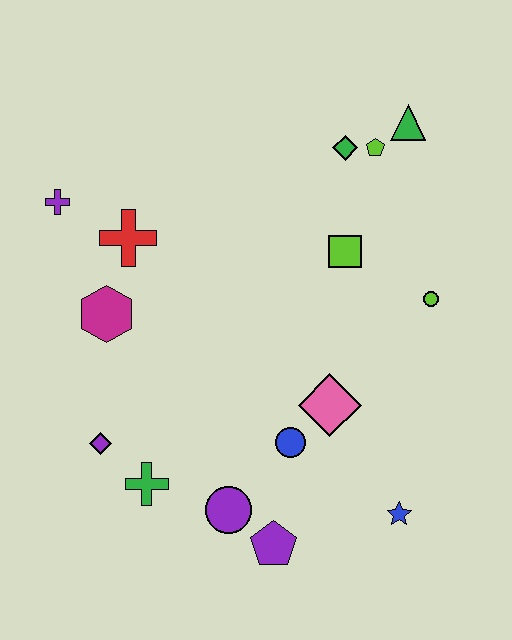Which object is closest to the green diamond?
The lime pentagon is closest to the green diamond.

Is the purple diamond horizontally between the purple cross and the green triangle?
Yes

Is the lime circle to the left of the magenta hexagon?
No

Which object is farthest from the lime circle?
The purple cross is farthest from the lime circle.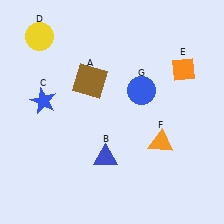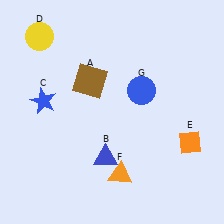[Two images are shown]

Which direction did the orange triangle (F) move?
The orange triangle (F) moved left.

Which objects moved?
The objects that moved are: the orange diamond (E), the orange triangle (F).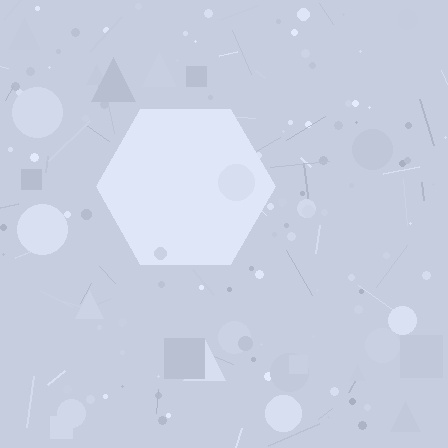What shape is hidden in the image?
A hexagon is hidden in the image.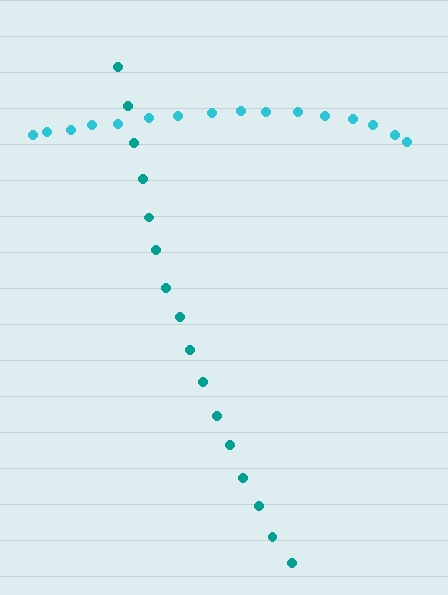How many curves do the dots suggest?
There are 2 distinct paths.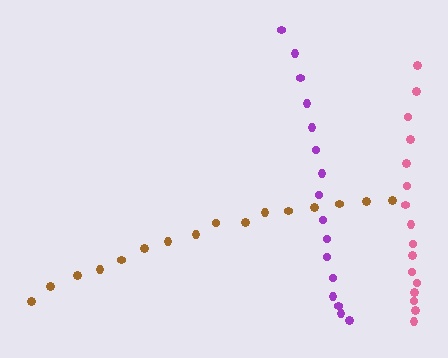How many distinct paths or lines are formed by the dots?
There are 3 distinct paths.